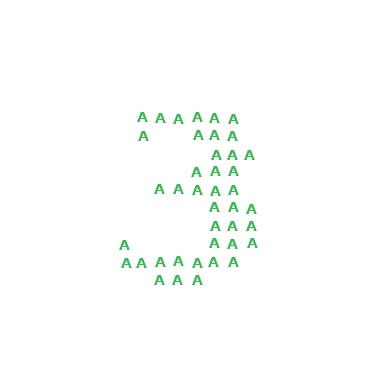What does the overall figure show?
The overall figure shows the digit 3.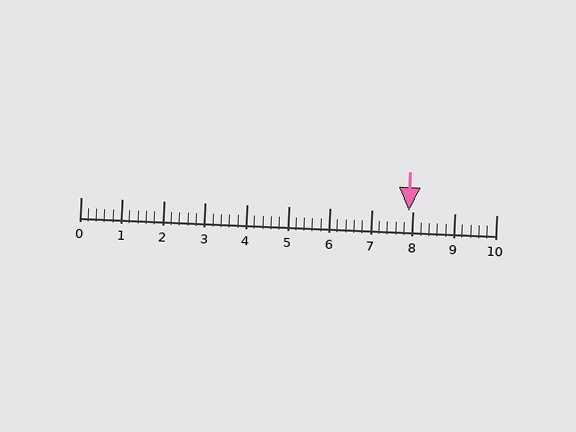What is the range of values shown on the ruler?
The ruler shows values from 0 to 10.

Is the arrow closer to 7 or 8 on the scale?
The arrow is closer to 8.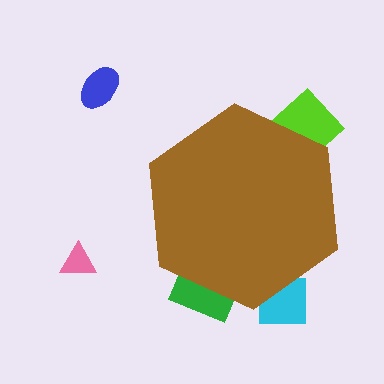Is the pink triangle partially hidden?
No, the pink triangle is fully visible.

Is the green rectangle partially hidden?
Yes, the green rectangle is partially hidden behind the brown hexagon.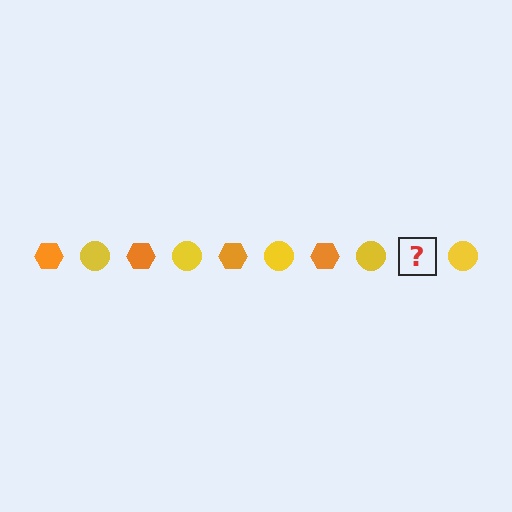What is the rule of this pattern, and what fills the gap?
The rule is that the pattern alternates between orange hexagon and yellow circle. The gap should be filled with an orange hexagon.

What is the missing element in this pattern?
The missing element is an orange hexagon.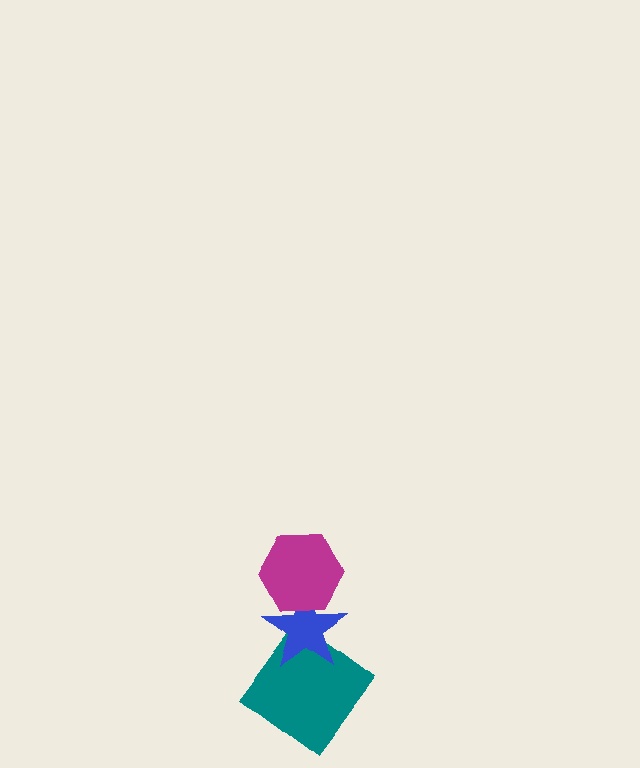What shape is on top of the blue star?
The magenta hexagon is on top of the blue star.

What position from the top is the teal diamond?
The teal diamond is 3rd from the top.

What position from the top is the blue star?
The blue star is 2nd from the top.